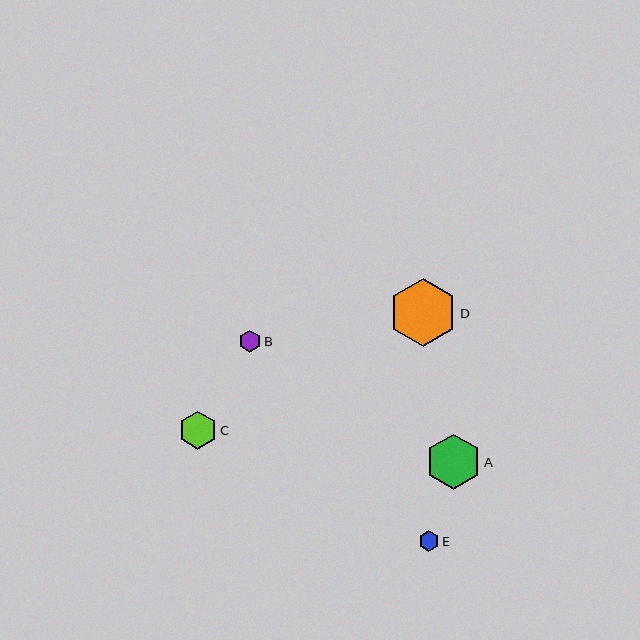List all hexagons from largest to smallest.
From largest to smallest: D, A, C, B, E.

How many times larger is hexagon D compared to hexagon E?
Hexagon D is approximately 3.4 times the size of hexagon E.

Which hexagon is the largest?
Hexagon D is the largest with a size of approximately 68 pixels.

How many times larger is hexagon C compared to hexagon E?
Hexagon C is approximately 1.9 times the size of hexagon E.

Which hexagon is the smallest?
Hexagon E is the smallest with a size of approximately 20 pixels.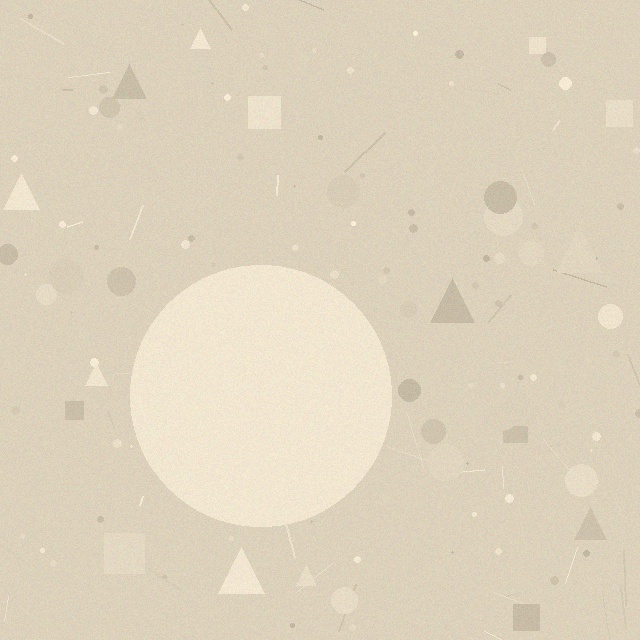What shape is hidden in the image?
A circle is hidden in the image.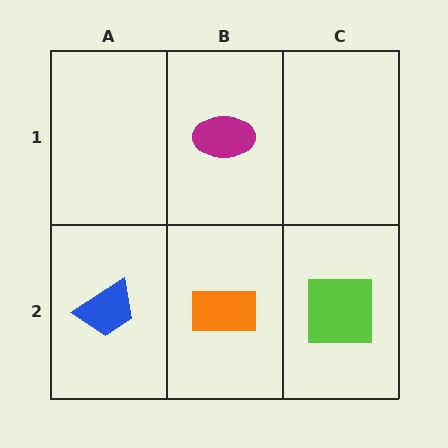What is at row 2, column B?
An orange rectangle.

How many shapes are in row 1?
1 shape.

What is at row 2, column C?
A lime square.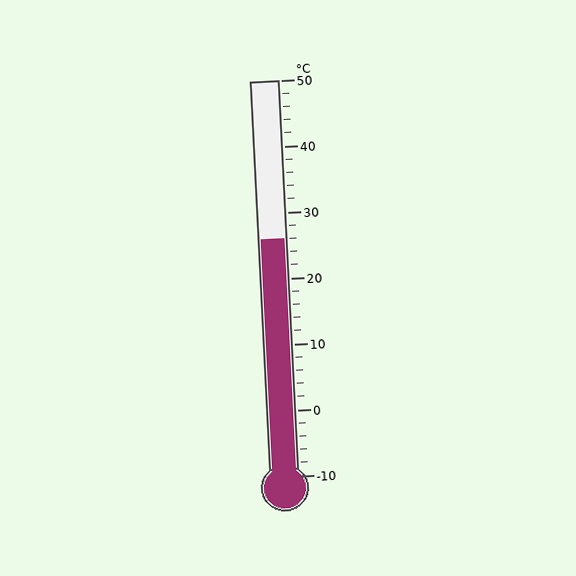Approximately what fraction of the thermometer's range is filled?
The thermometer is filled to approximately 60% of its range.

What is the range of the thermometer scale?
The thermometer scale ranges from -10°C to 50°C.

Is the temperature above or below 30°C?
The temperature is below 30°C.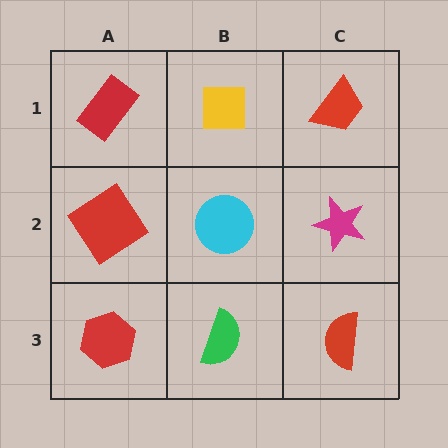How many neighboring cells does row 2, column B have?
4.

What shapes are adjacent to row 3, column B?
A cyan circle (row 2, column B), a red hexagon (row 3, column A), a red semicircle (row 3, column C).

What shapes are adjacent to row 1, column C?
A magenta star (row 2, column C), a yellow square (row 1, column B).